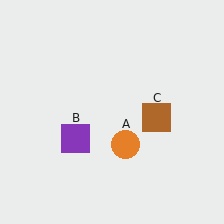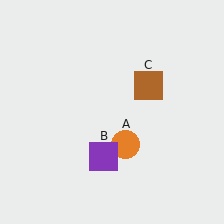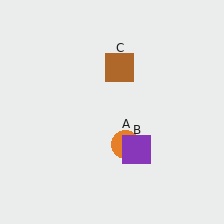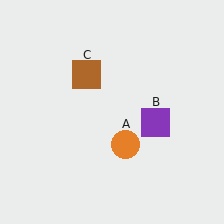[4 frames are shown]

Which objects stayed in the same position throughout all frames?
Orange circle (object A) remained stationary.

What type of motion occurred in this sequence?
The purple square (object B), brown square (object C) rotated counterclockwise around the center of the scene.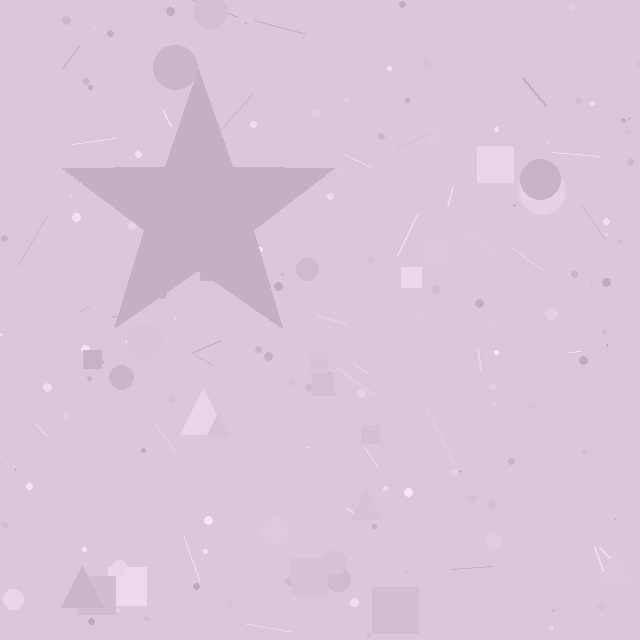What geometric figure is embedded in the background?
A star is embedded in the background.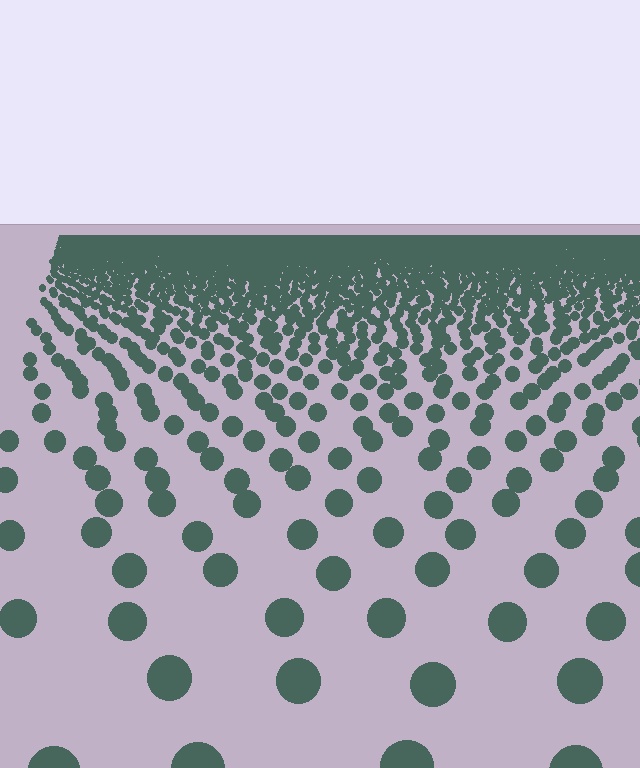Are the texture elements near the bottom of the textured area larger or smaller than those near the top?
Larger. Near the bottom, elements are closer to the viewer and appear at a bigger on-screen size.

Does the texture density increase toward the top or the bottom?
Density increases toward the top.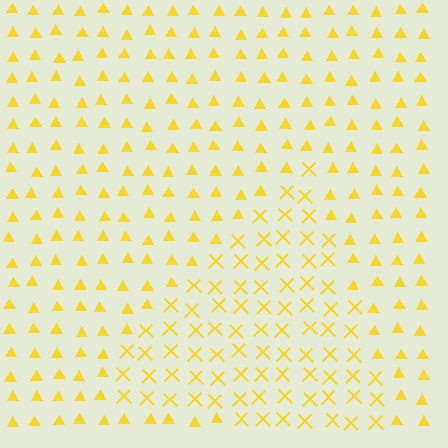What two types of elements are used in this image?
The image uses X marks inside the triangle region and triangles outside it.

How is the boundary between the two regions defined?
The boundary is defined by a change in element shape: X marks inside vs. triangles outside. All elements share the same color and spacing.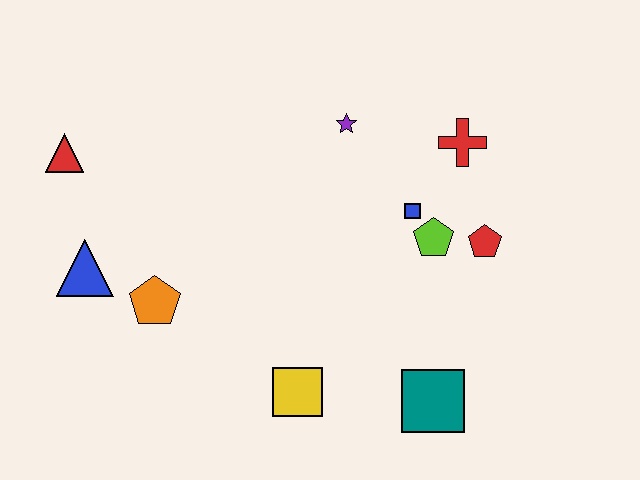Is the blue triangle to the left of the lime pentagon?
Yes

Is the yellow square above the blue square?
No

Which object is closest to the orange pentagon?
The blue triangle is closest to the orange pentagon.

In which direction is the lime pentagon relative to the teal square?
The lime pentagon is above the teal square.